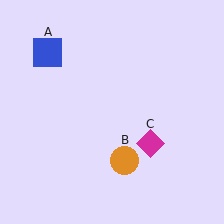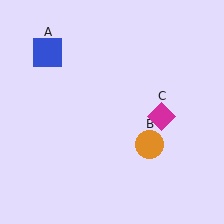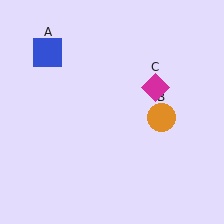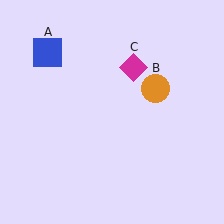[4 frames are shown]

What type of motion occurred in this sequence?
The orange circle (object B), magenta diamond (object C) rotated counterclockwise around the center of the scene.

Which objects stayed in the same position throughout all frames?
Blue square (object A) remained stationary.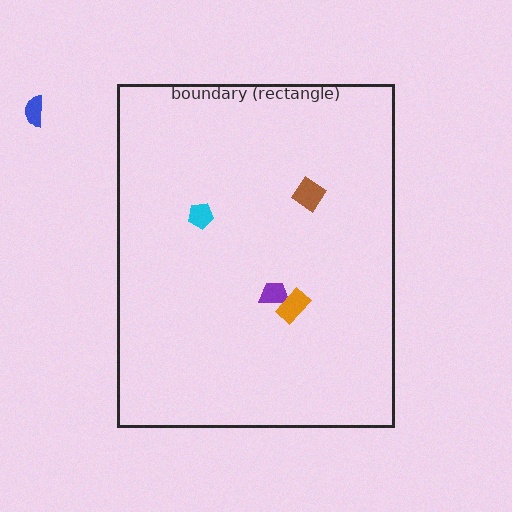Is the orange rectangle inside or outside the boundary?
Inside.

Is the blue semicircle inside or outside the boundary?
Outside.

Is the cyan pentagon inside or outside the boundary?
Inside.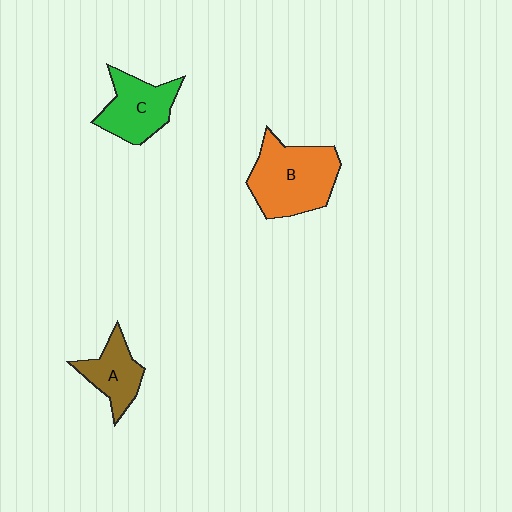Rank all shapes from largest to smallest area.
From largest to smallest: B (orange), C (green), A (brown).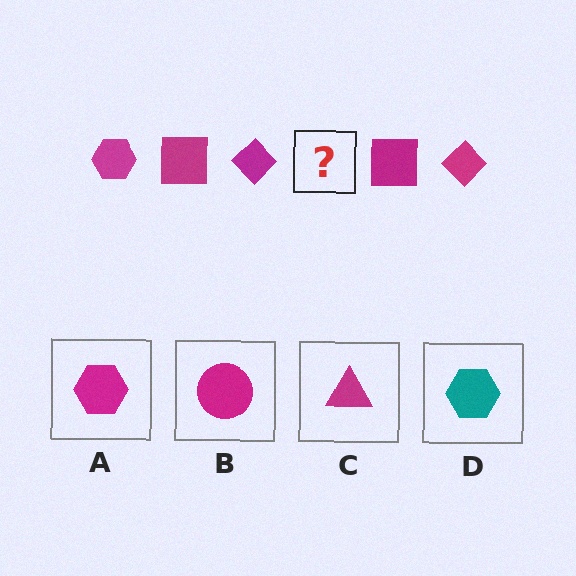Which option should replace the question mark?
Option A.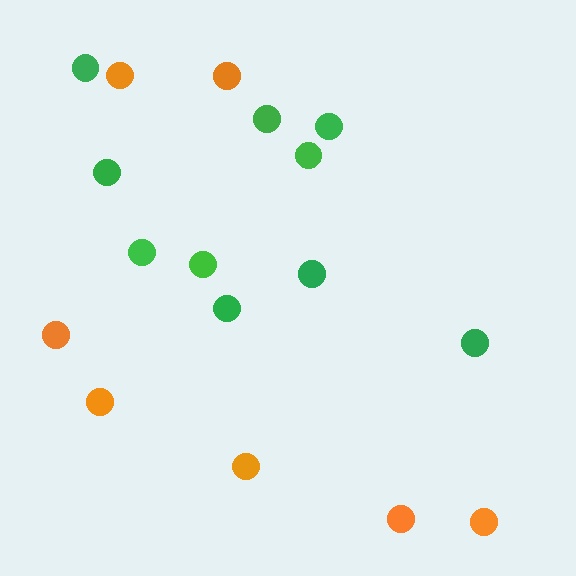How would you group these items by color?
There are 2 groups: one group of orange circles (7) and one group of green circles (10).